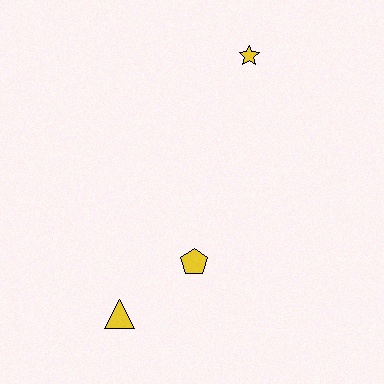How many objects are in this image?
There are 3 objects.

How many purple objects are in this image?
There are no purple objects.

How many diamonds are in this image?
There are no diamonds.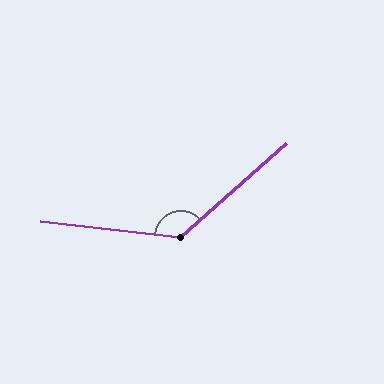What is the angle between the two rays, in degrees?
Approximately 132 degrees.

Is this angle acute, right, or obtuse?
It is obtuse.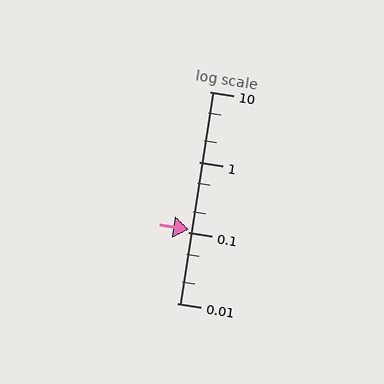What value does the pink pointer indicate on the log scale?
The pointer indicates approximately 0.11.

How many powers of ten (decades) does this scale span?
The scale spans 3 decades, from 0.01 to 10.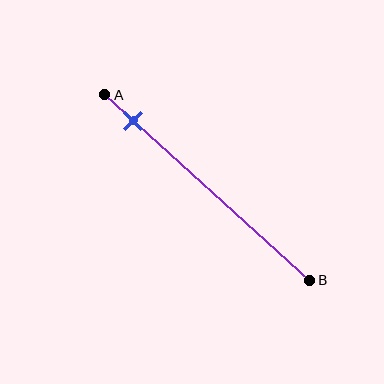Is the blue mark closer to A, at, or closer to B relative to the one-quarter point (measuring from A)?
The blue mark is closer to point A than the one-quarter point of segment AB.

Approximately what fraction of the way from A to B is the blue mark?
The blue mark is approximately 15% of the way from A to B.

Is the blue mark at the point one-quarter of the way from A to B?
No, the mark is at about 15% from A, not at the 25% one-quarter point.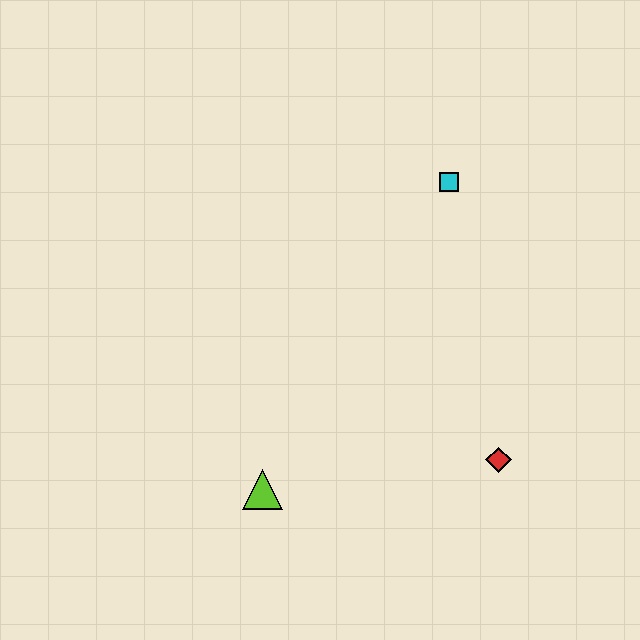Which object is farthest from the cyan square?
The lime triangle is farthest from the cyan square.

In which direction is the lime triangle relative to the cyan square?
The lime triangle is below the cyan square.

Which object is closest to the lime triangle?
The red diamond is closest to the lime triangle.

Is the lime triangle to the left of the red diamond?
Yes